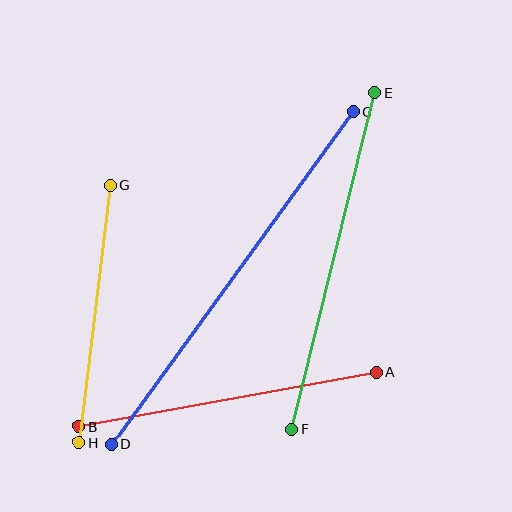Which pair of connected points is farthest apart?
Points C and D are farthest apart.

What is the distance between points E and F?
The distance is approximately 346 pixels.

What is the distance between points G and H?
The distance is approximately 259 pixels.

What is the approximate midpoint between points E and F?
The midpoint is at approximately (333, 261) pixels.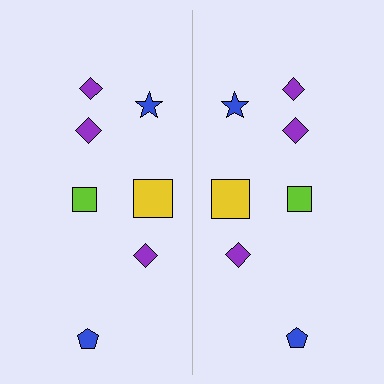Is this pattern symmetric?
Yes, this pattern has bilateral (reflection) symmetry.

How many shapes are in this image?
There are 14 shapes in this image.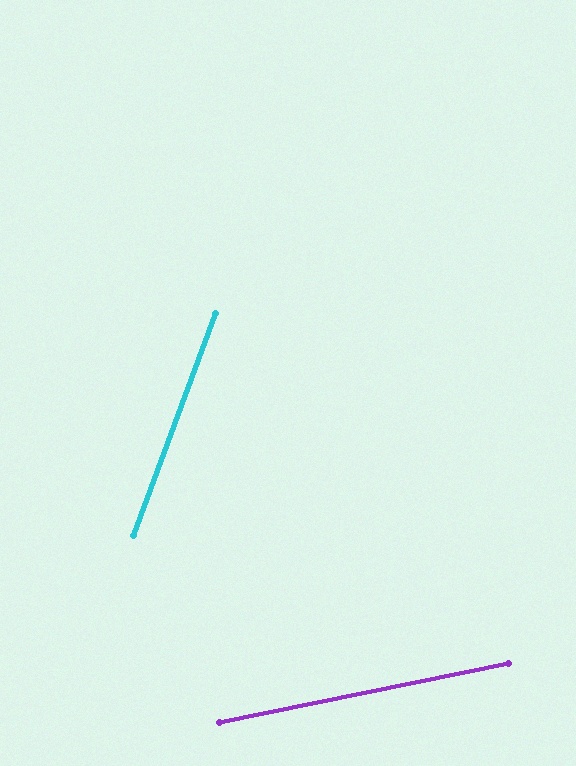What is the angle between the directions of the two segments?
Approximately 58 degrees.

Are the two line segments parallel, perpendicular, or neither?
Neither parallel nor perpendicular — they differ by about 58°.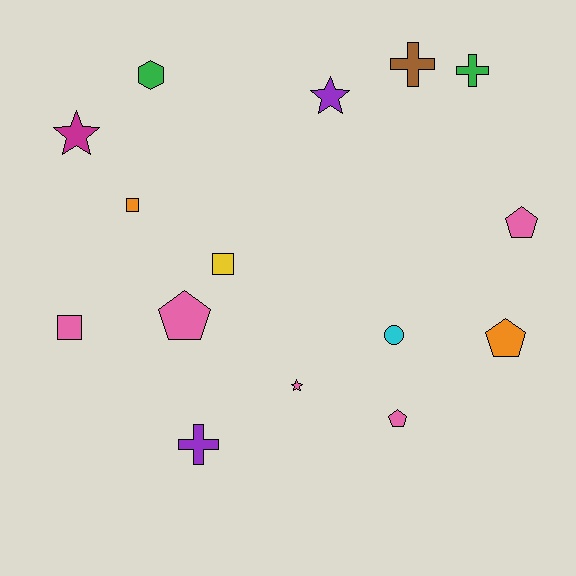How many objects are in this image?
There are 15 objects.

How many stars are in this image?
There are 3 stars.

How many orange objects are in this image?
There are 2 orange objects.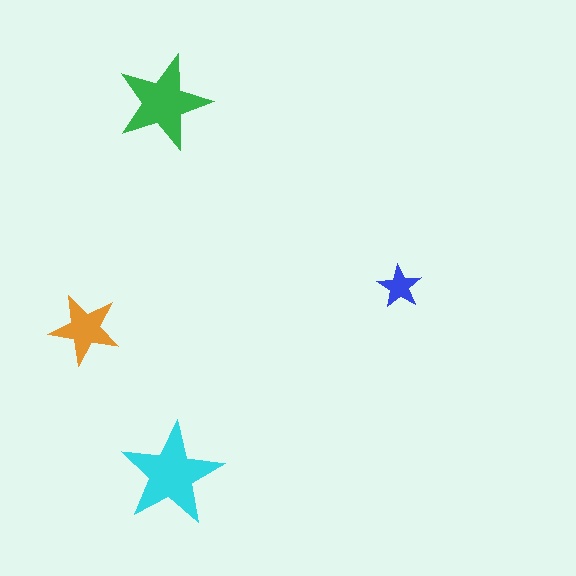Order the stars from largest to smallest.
the cyan one, the green one, the orange one, the blue one.